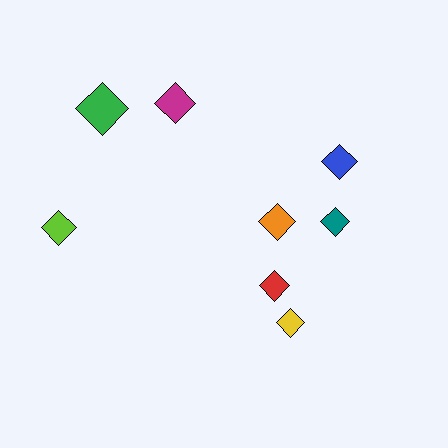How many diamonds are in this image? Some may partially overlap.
There are 8 diamonds.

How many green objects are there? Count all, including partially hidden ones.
There is 1 green object.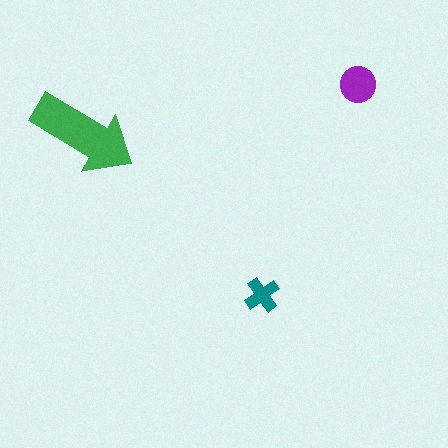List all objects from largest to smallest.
The green arrow, the purple circle, the teal cross.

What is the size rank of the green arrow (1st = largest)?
1st.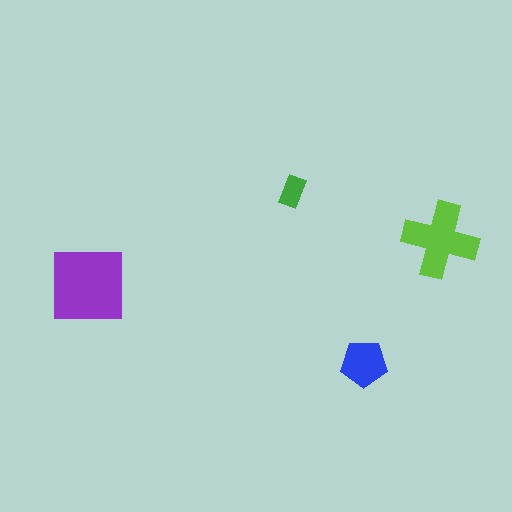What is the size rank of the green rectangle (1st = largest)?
4th.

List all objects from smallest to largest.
The green rectangle, the blue pentagon, the lime cross, the purple square.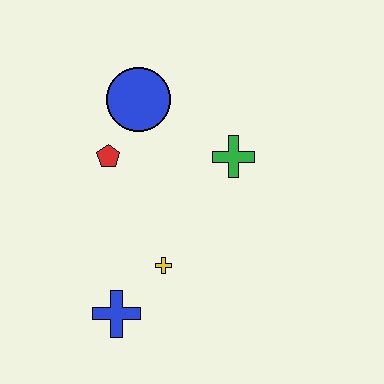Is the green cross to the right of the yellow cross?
Yes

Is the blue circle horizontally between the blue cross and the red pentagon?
No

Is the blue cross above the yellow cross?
No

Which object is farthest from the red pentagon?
The blue cross is farthest from the red pentagon.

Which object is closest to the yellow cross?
The blue cross is closest to the yellow cross.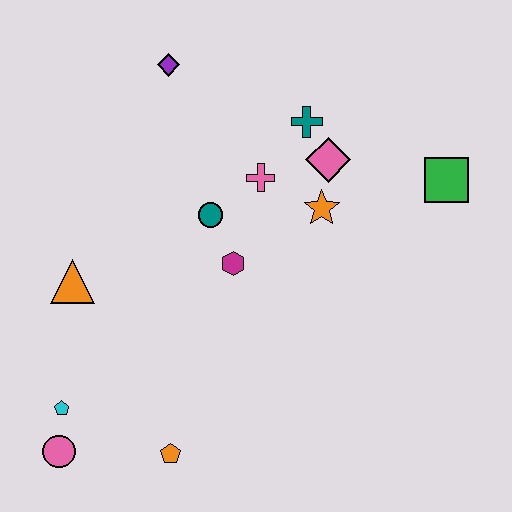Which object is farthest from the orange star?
The pink circle is farthest from the orange star.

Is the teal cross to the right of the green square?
No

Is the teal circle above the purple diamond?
No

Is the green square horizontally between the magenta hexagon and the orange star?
No